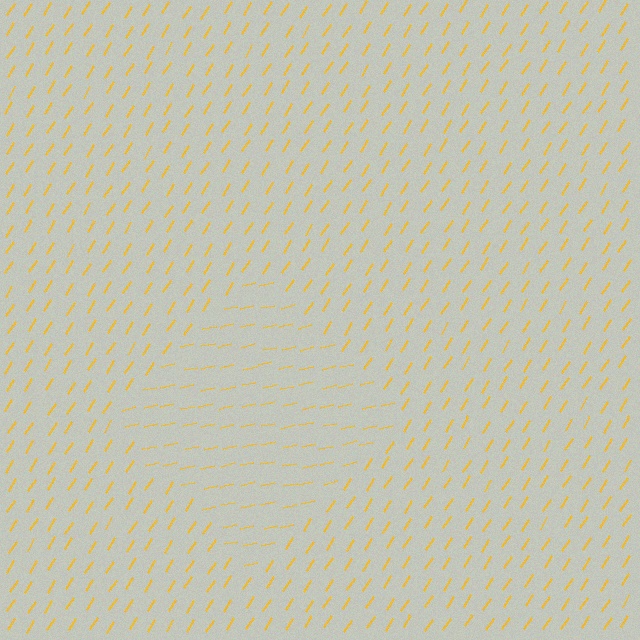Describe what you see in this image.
The image is filled with small yellow line segments. A diamond region in the image has lines oriented differently from the surrounding lines, creating a visible texture boundary.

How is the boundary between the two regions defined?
The boundary is defined purely by a change in line orientation (approximately 45 degrees difference). All lines are the same color and thickness.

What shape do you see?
I see a diamond.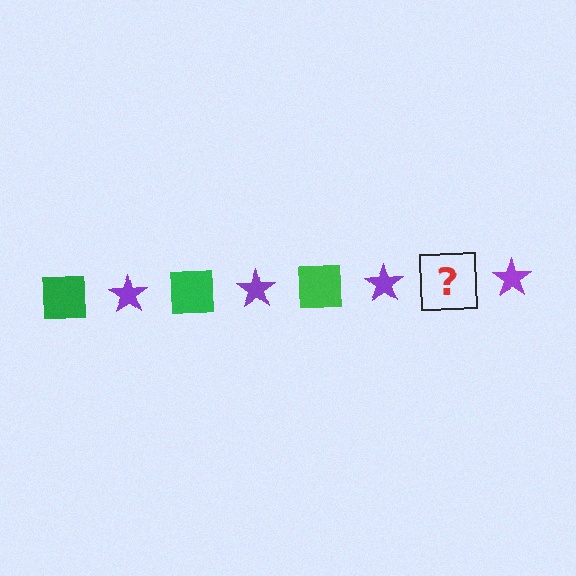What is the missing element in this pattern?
The missing element is a green square.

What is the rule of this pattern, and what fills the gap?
The rule is that the pattern alternates between green square and purple star. The gap should be filled with a green square.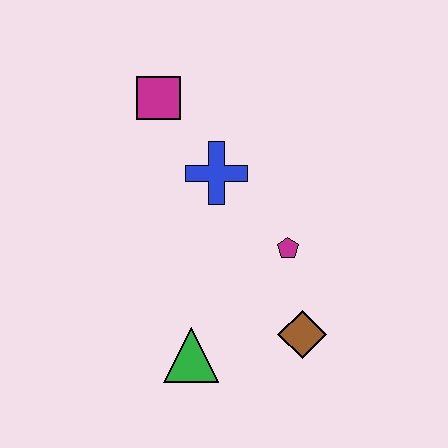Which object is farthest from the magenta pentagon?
The magenta square is farthest from the magenta pentagon.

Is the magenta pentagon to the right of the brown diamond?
No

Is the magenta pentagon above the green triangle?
Yes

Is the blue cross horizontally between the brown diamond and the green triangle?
Yes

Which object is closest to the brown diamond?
The magenta pentagon is closest to the brown diamond.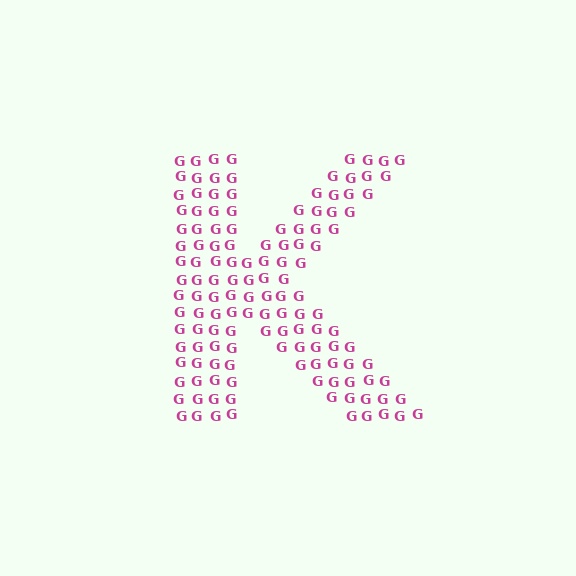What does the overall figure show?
The overall figure shows the letter K.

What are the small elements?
The small elements are letter G's.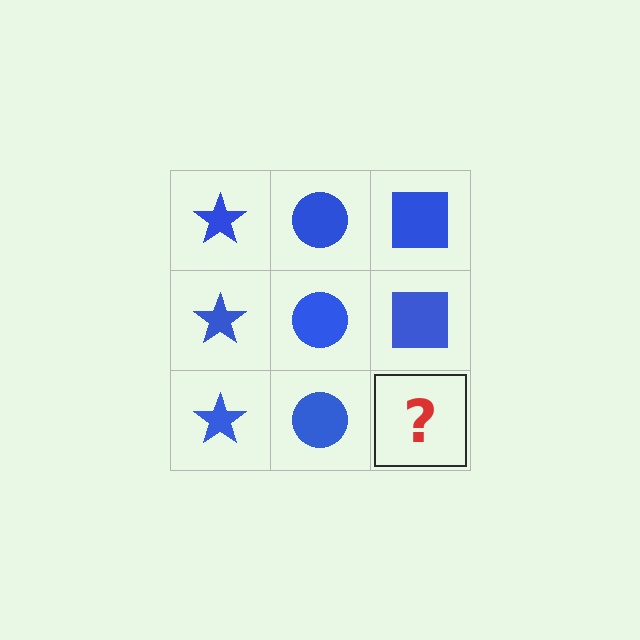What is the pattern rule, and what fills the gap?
The rule is that each column has a consistent shape. The gap should be filled with a blue square.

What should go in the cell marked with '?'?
The missing cell should contain a blue square.